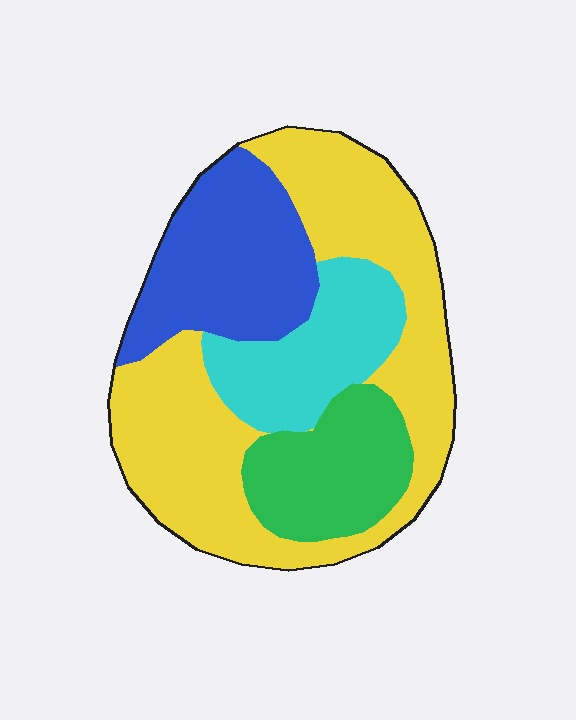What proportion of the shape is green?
Green covers roughly 15% of the shape.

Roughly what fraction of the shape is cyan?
Cyan covers 16% of the shape.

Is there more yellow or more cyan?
Yellow.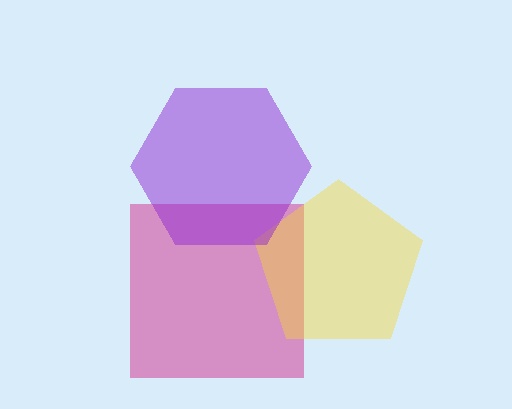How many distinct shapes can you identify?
There are 3 distinct shapes: a magenta square, a yellow pentagon, a purple hexagon.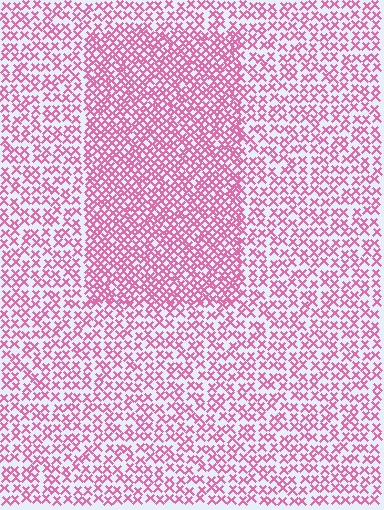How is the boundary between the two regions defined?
The boundary is defined by a change in element density (approximately 1.8x ratio). All elements are the same color, size, and shape.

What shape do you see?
I see a rectangle.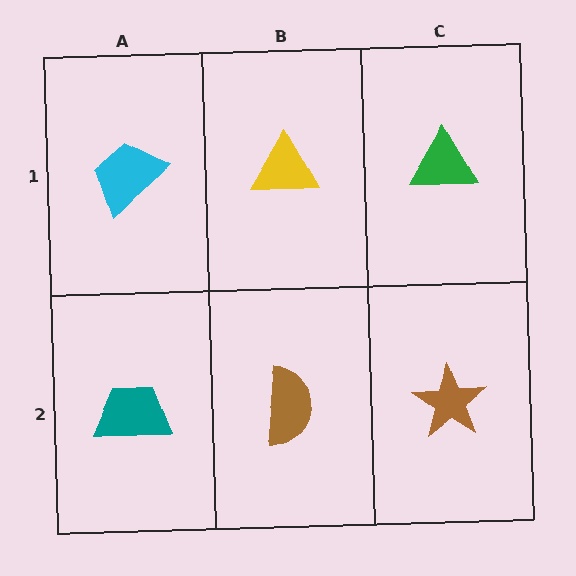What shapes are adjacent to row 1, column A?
A teal trapezoid (row 2, column A), a yellow triangle (row 1, column B).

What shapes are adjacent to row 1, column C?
A brown star (row 2, column C), a yellow triangle (row 1, column B).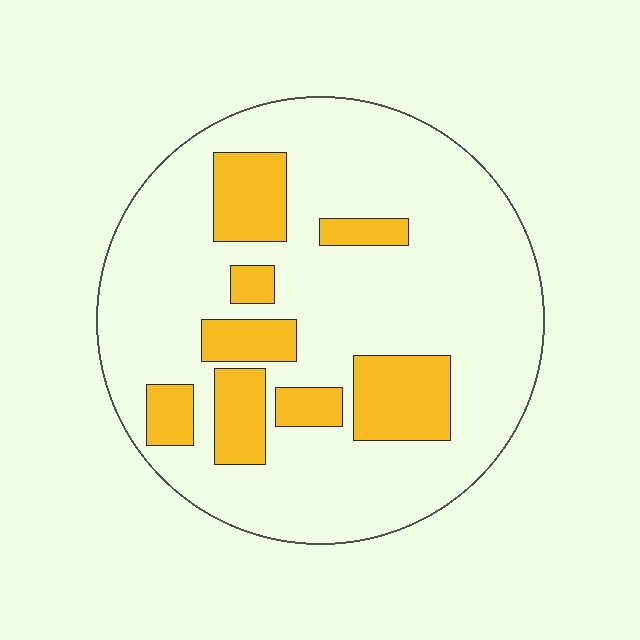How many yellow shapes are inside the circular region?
8.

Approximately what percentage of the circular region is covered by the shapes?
Approximately 20%.